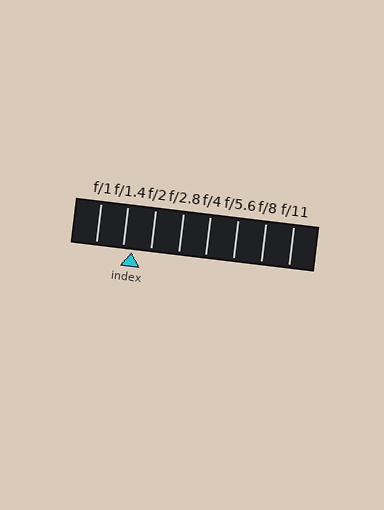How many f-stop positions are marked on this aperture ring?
There are 8 f-stop positions marked.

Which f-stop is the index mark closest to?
The index mark is closest to f/1.4.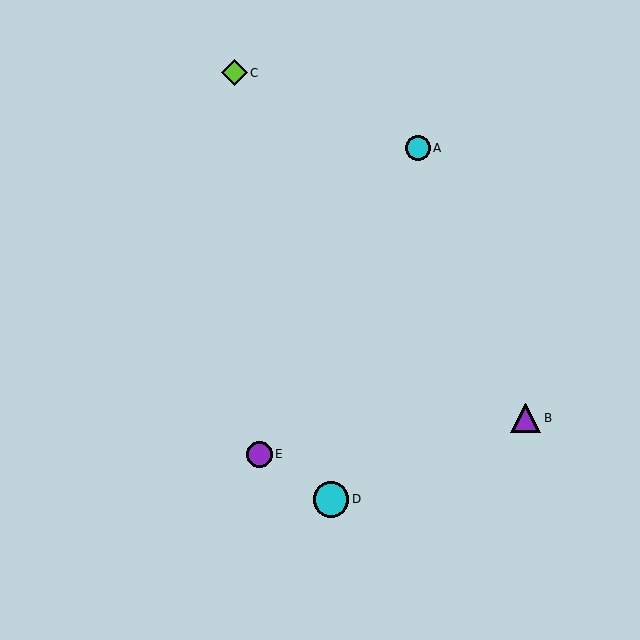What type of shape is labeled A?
Shape A is a cyan circle.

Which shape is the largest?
The cyan circle (labeled D) is the largest.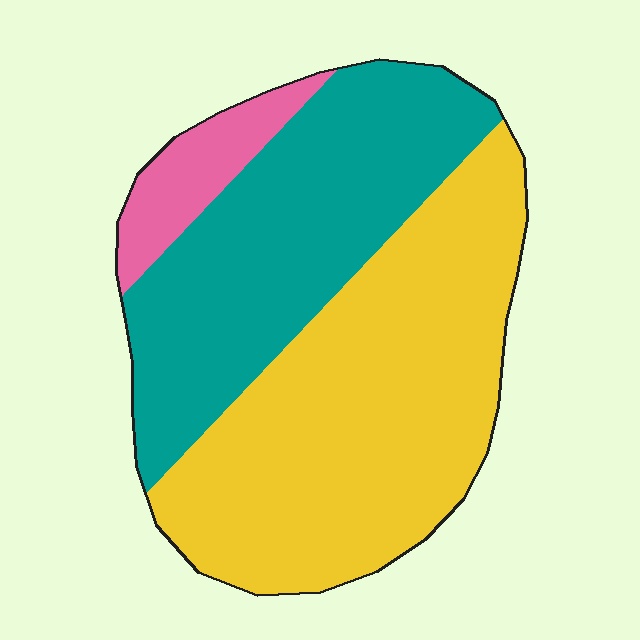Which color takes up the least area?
Pink, at roughly 10%.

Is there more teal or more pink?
Teal.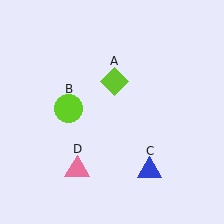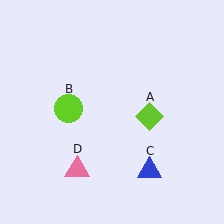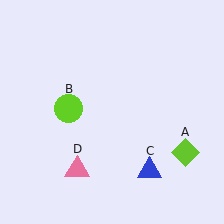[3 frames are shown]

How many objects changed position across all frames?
1 object changed position: lime diamond (object A).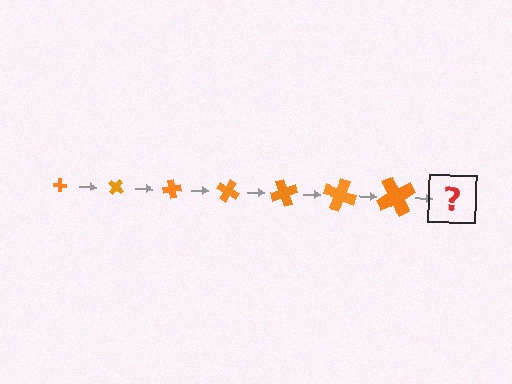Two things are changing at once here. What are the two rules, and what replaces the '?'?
The two rules are that the cross grows larger each step and it rotates 40 degrees each step. The '?' should be a cross, larger than the previous one and rotated 280 degrees from the start.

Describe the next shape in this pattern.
It should be a cross, larger than the previous one and rotated 280 degrees from the start.